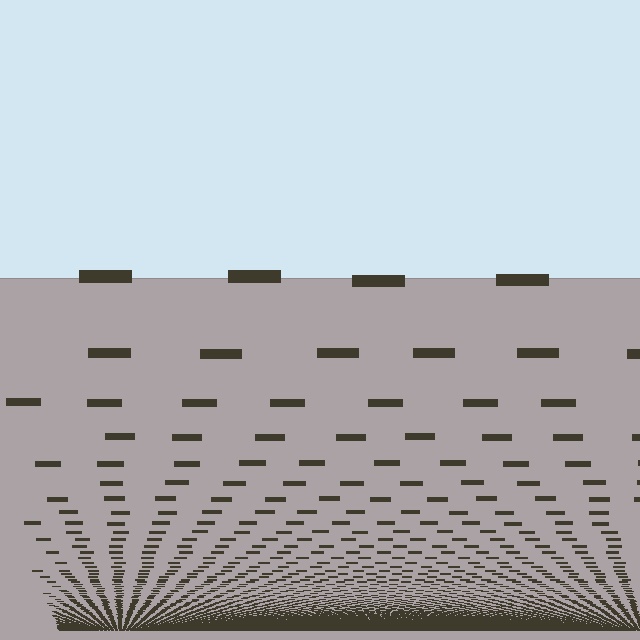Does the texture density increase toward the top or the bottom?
Density increases toward the bottom.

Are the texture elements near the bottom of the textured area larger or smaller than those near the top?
Smaller. The gradient is inverted — elements near the bottom are smaller and denser.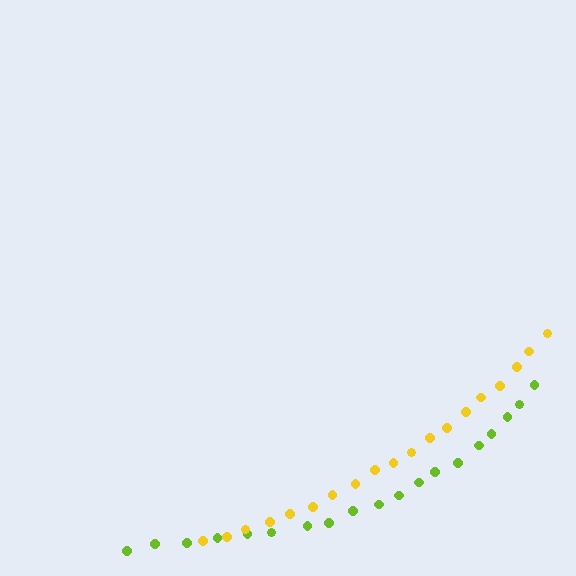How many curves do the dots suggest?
There are 2 distinct paths.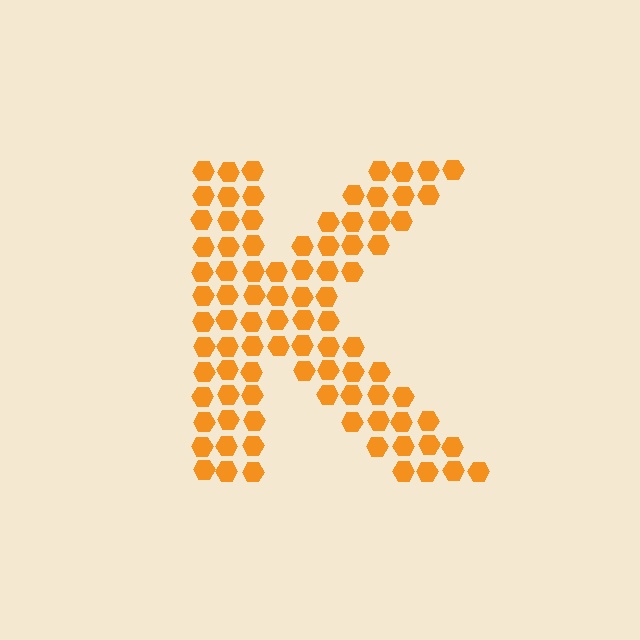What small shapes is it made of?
It is made of small hexagons.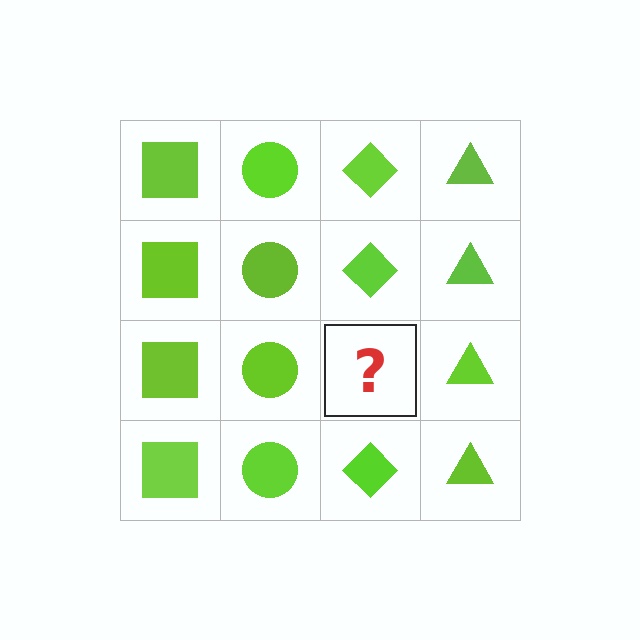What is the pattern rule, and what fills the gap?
The rule is that each column has a consistent shape. The gap should be filled with a lime diamond.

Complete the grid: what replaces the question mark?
The question mark should be replaced with a lime diamond.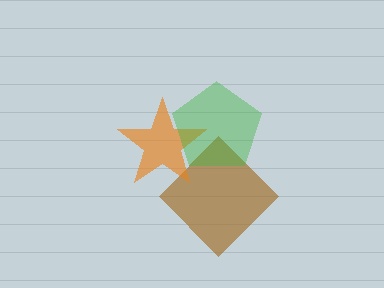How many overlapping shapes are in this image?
There are 3 overlapping shapes in the image.